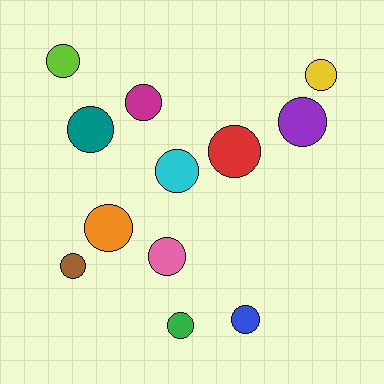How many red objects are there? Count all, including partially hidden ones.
There is 1 red object.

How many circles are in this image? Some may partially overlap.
There are 12 circles.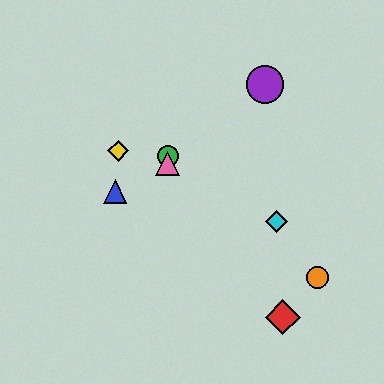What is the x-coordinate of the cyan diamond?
The cyan diamond is at x≈277.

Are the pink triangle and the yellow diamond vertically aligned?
No, the pink triangle is at x≈168 and the yellow diamond is at x≈118.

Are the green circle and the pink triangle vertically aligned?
Yes, both are at x≈168.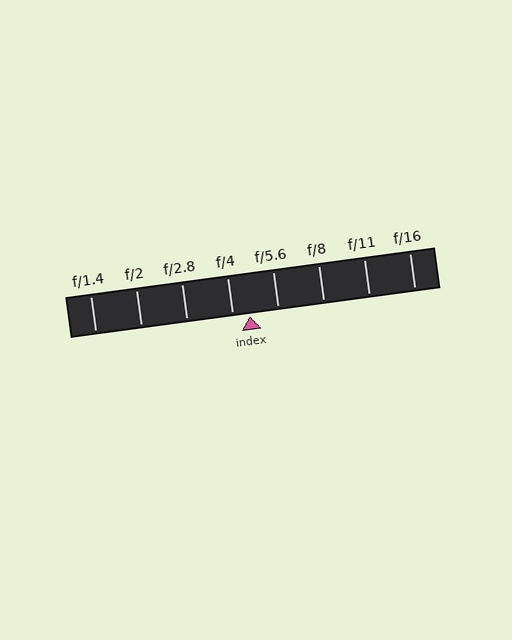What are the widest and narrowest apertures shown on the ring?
The widest aperture shown is f/1.4 and the narrowest is f/16.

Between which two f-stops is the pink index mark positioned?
The index mark is between f/4 and f/5.6.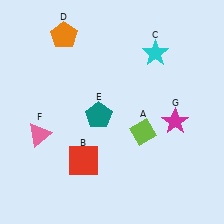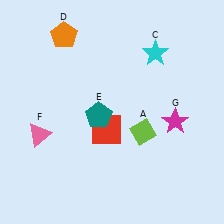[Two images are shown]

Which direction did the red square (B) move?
The red square (B) moved up.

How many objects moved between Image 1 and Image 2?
1 object moved between the two images.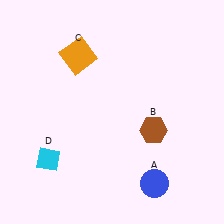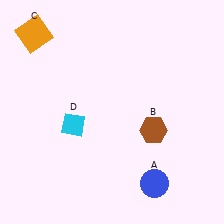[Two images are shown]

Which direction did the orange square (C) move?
The orange square (C) moved left.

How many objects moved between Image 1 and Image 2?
2 objects moved between the two images.